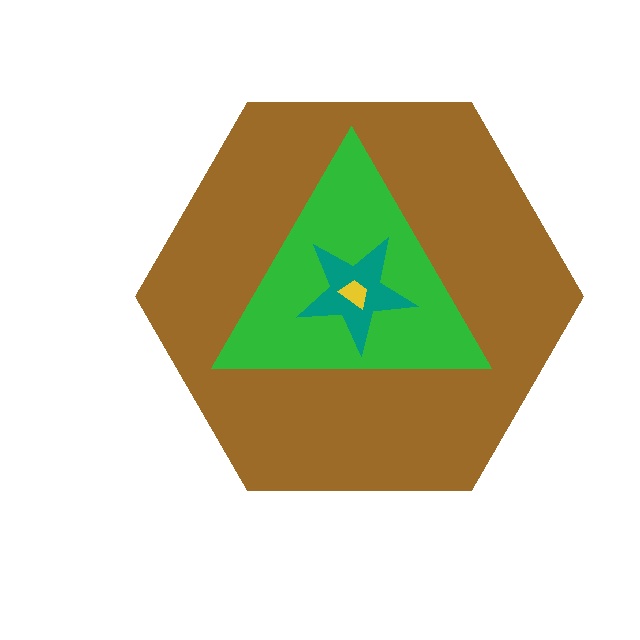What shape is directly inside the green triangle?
The teal star.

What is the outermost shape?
The brown hexagon.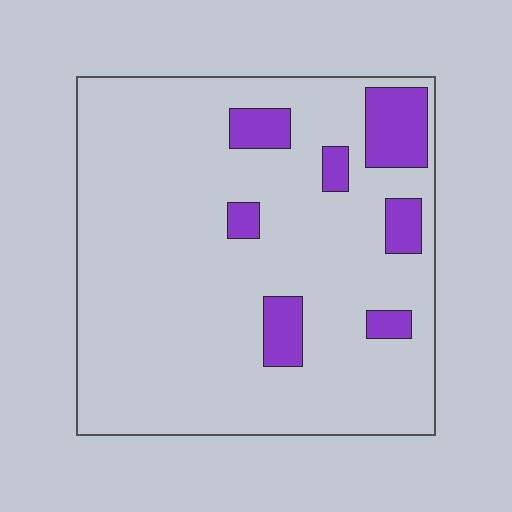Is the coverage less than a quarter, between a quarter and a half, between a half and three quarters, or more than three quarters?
Less than a quarter.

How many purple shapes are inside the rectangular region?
7.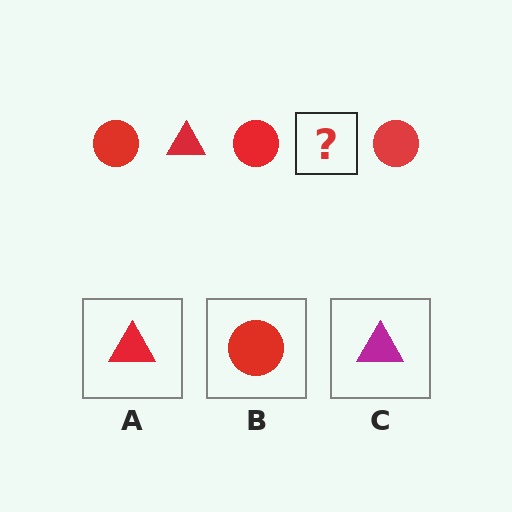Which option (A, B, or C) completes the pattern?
A.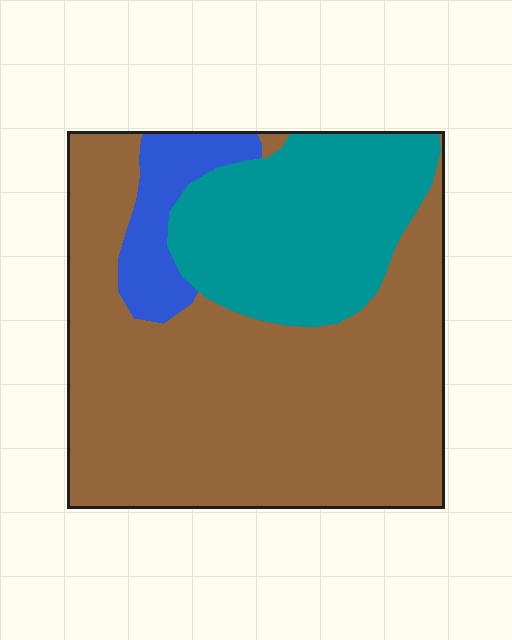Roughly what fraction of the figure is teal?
Teal covers 27% of the figure.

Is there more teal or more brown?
Brown.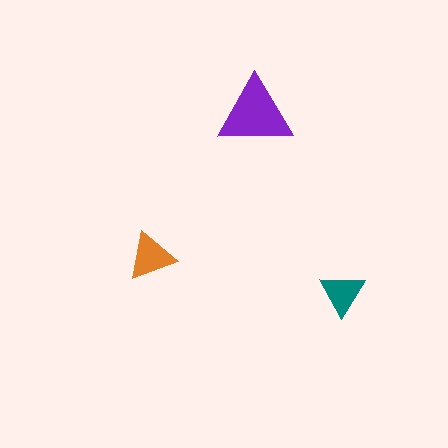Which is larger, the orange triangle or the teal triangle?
The orange one.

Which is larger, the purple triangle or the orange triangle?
The purple one.